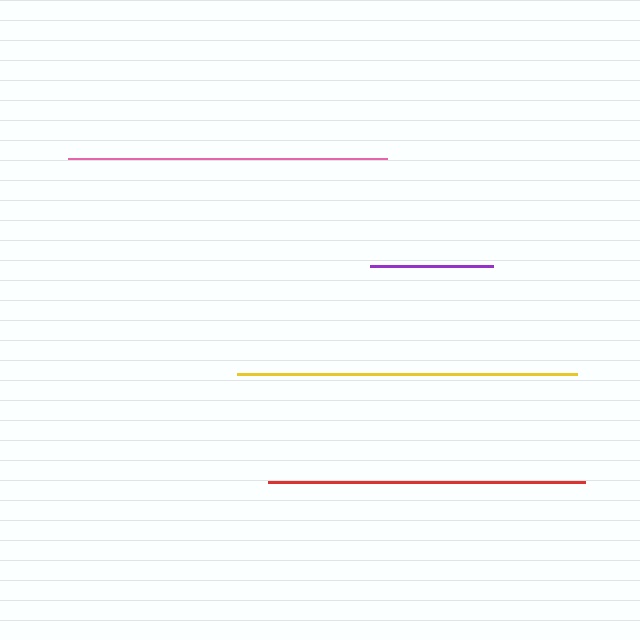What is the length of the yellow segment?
The yellow segment is approximately 341 pixels long.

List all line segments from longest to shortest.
From longest to shortest: yellow, pink, red, purple.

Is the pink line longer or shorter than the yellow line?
The yellow line is longer than the pink line.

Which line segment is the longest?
The yellow line is the longest at approximately 341 pixels.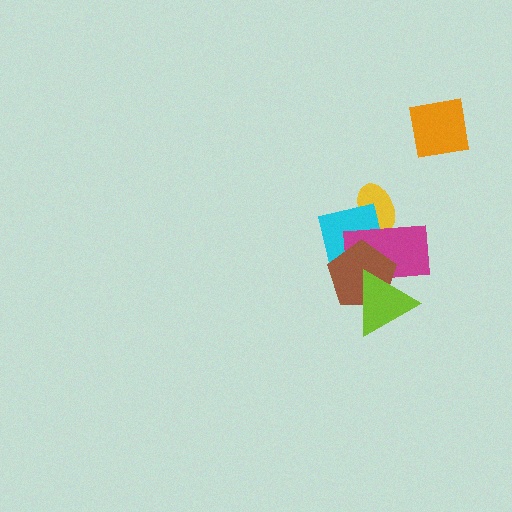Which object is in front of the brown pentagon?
The lime triangle is in front of the brown pentagon.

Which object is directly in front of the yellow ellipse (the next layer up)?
The cyan square is directly in front of the yellow ellipse.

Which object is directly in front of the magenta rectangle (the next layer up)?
The brown pentagon is directly in front of the magenta rectangle.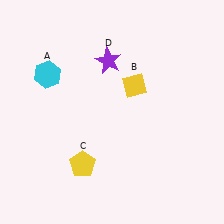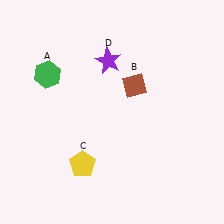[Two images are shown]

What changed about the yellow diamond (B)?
In Image 1, B is yellow. In Image 2, it changed to brown.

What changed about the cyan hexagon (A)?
In Image 1, A is cyan. In Image 2, it changed to green.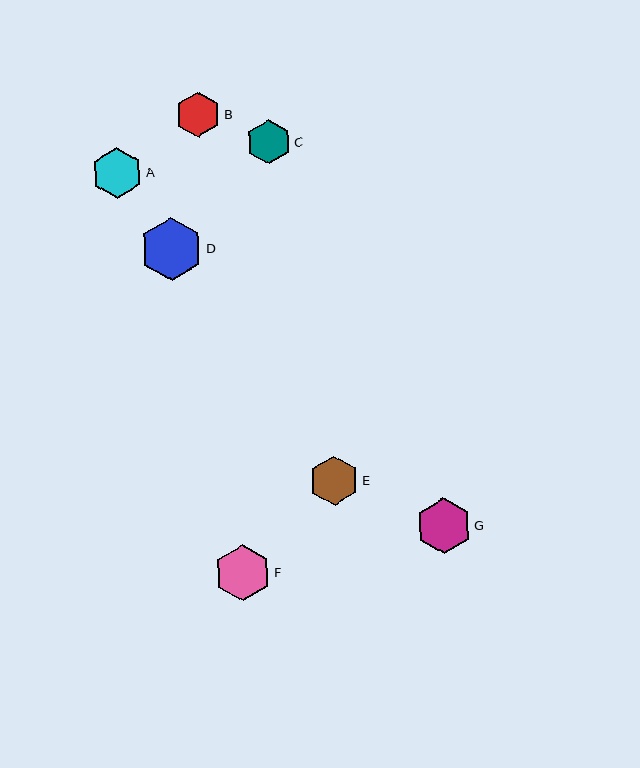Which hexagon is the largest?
Hexagon D is the largest with a size of approximately 63 pixels.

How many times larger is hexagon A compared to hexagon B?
Hexagon A is approximately 1.1 times the size of hexagon B.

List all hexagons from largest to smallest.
From largest to smallest: D, F, G, A, E, B, C.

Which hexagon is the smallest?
Hexagon C is the smallest with a size of approximately 44 pixels.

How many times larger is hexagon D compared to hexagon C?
Hexagon D is approximately 1.4 times the size of hexagon C.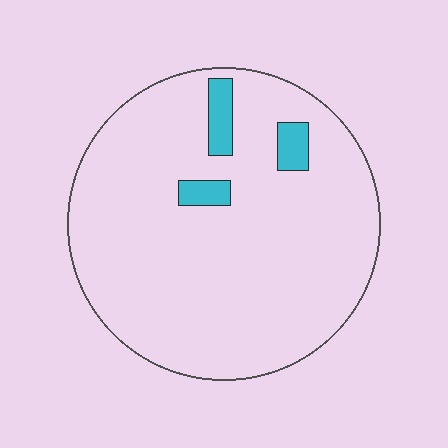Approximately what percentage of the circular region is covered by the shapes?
Approximately 5%.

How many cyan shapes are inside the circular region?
3.